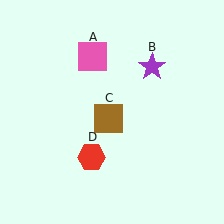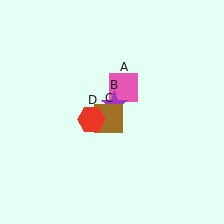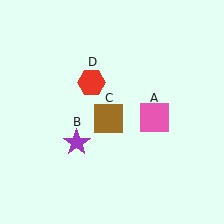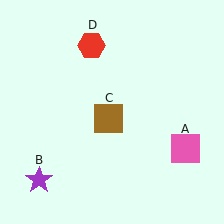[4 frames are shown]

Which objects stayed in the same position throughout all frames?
Brown square (object C) remained stationary.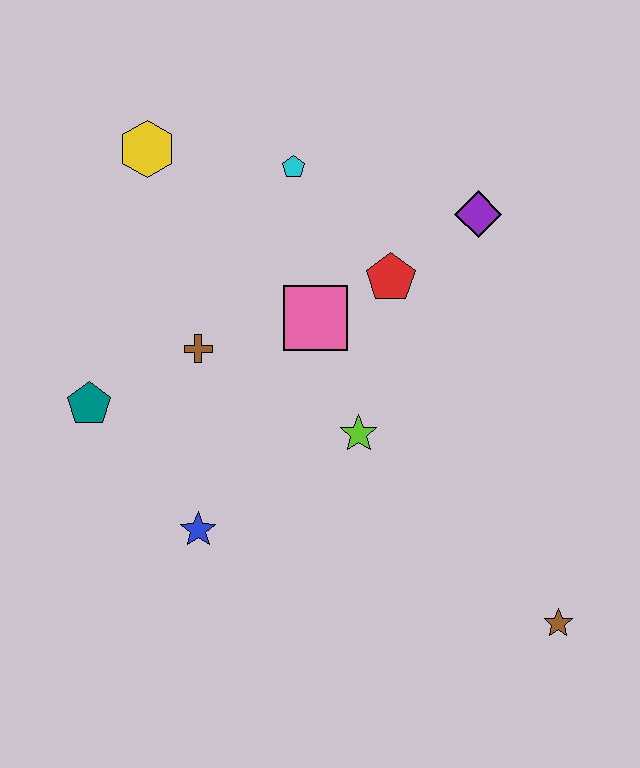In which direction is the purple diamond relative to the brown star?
The purple diamond is above the brown star.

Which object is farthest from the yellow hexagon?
The brown star is farthest from the yellow hexagon.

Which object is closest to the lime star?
The pink square is closest to the lime star.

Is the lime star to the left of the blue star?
No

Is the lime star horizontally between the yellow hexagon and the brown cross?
No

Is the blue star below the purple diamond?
Yes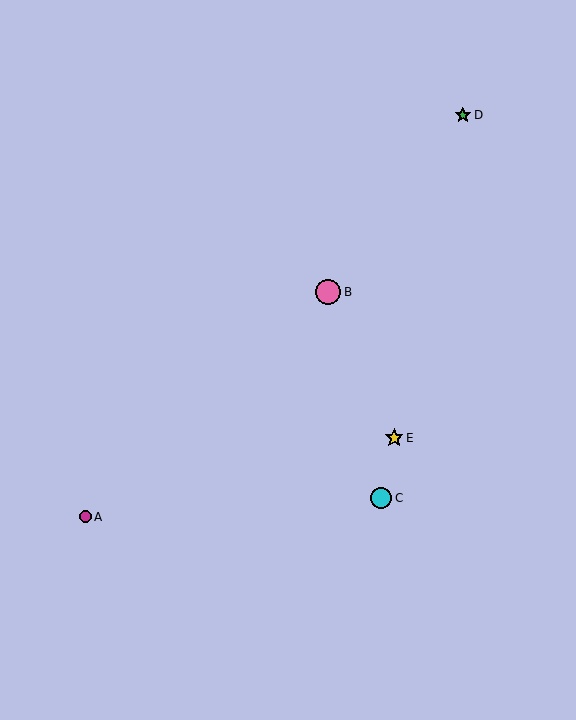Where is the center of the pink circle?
The center of the pink circle is at (328, 292).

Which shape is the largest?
The pink circle (labeled B) is the largest.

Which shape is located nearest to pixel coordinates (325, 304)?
The pink circle (labeled B) at (328, 292) is nearest to that location.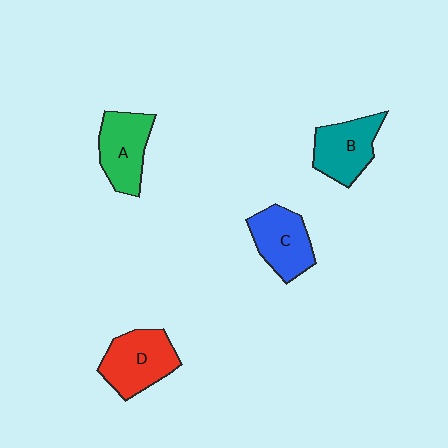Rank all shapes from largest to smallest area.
From largest to smallest: D (red), B (teal), A (green), C (blue).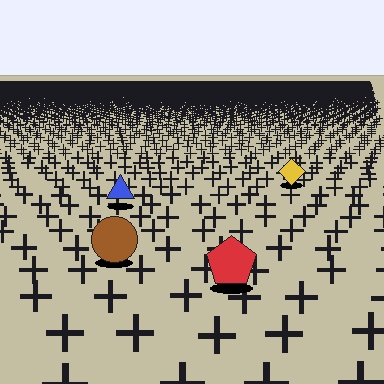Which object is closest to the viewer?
The red pentagon is closest. The texture marks near it are larger and more spread out.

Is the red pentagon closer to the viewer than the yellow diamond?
Yes. The red pentagon is closer — you can tell from the texture gradient: the ground texture is coarser near it.